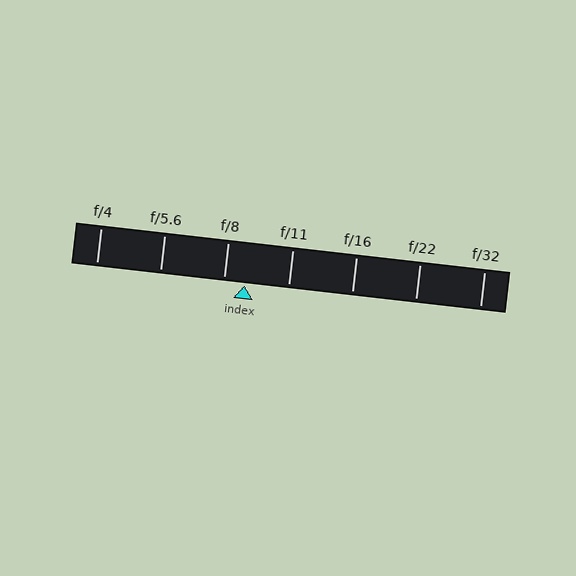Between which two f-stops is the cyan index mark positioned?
The index mark is between f/8 and f/11.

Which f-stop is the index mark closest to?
The index mark is closest to f/8.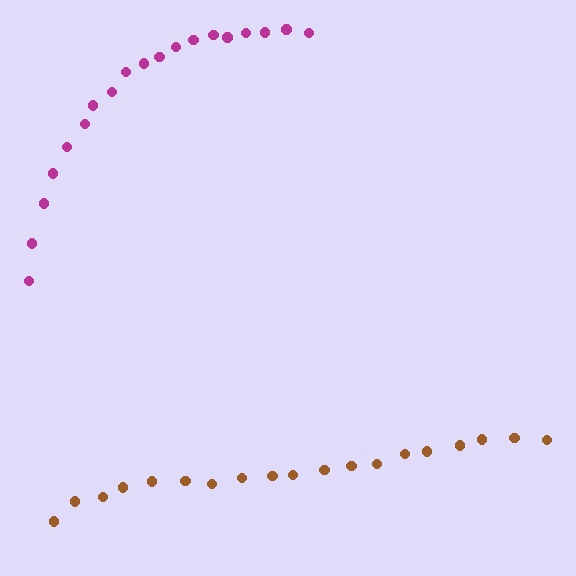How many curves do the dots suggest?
There are 2 distinct paths.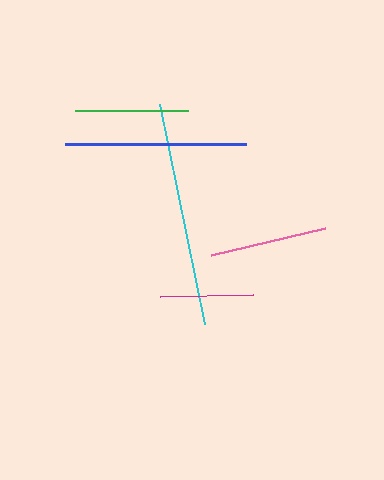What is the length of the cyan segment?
The cyan segment is approximately 225 pixels long.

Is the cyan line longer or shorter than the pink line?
The cyan line is longer than the pink line.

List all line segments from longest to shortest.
From longest to shortest: cyan, blue, pink, green, magenta.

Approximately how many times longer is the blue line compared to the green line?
The blue line is approximately 1.6 times the length of the green line.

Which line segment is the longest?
The cyan line is the longest at approximately 225 pixels.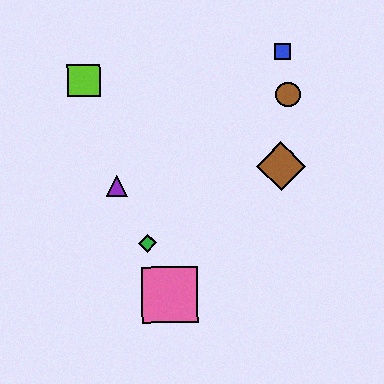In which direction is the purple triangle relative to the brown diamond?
The purple triangle is to the left of the brown diamond.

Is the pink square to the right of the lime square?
Yes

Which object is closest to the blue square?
The brown circle is closest to the blue square.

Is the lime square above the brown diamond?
Yes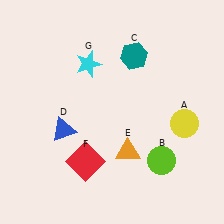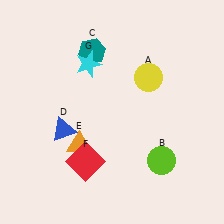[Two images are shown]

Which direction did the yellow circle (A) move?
The yellow circle (A) moved up.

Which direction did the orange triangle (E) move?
The orange triangle (E) moved left.